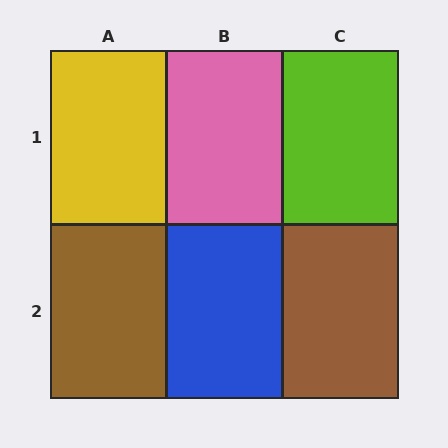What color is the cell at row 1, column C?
Lime.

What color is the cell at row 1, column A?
Yellow.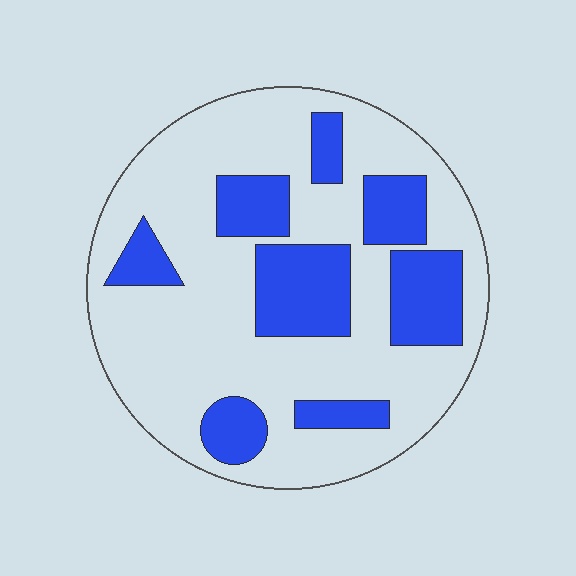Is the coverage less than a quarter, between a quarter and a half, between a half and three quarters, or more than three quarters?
Between a quarter and a half.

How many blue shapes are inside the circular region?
8.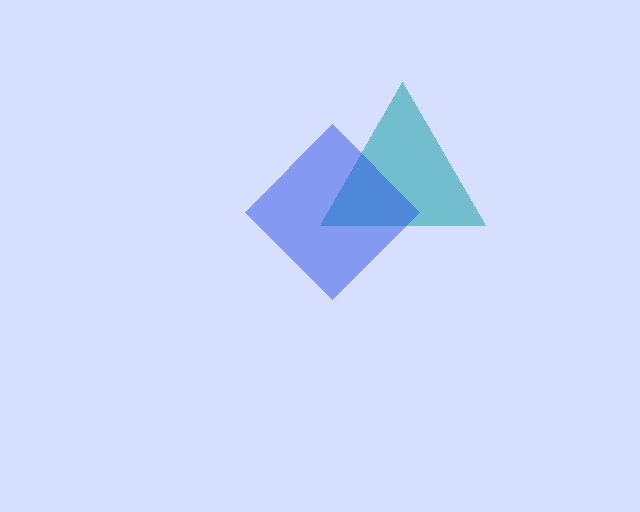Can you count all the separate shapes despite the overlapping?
Yes, there are 2 separate shapes.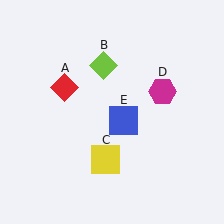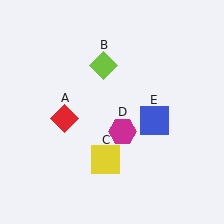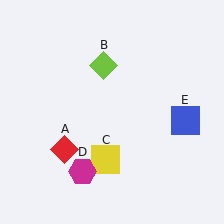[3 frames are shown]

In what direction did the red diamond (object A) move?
The red diamond (object A) moved down.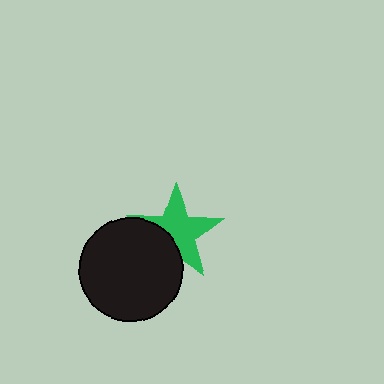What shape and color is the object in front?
The object in front is a black circle.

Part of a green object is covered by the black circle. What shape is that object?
It is a star.